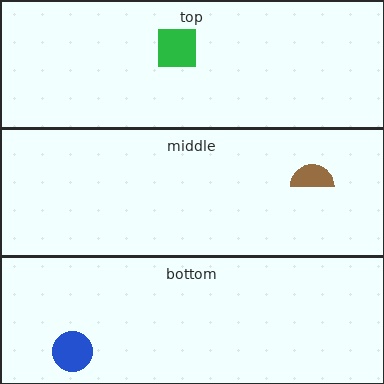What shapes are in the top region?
The green square.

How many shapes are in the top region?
1.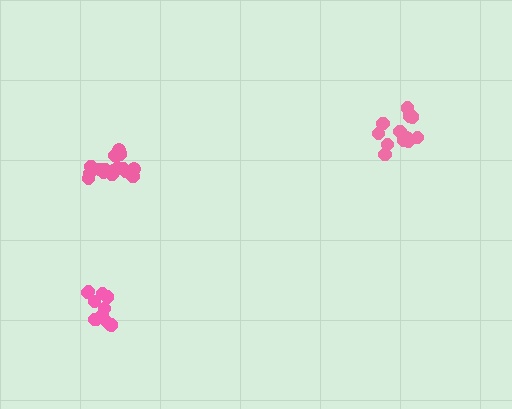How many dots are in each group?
Group 1: 16 dots, Group 2: 12 dots, Group 3: 12 dots (40 total).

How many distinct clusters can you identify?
There are 3 distinct clusters.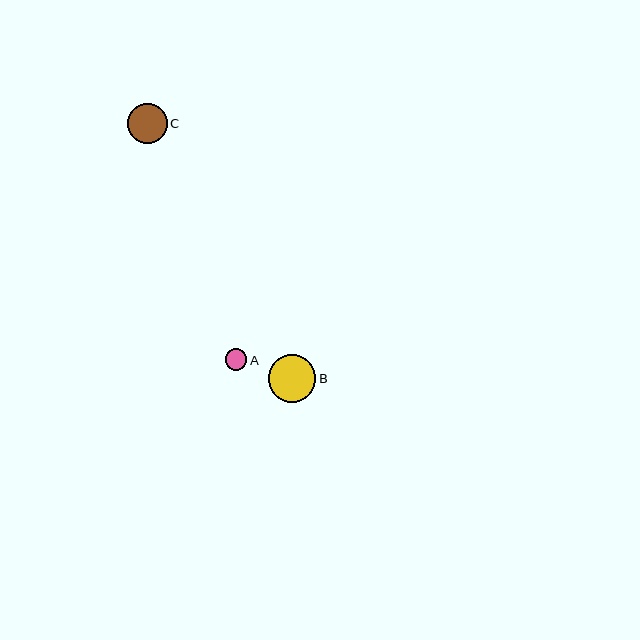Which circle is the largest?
Circle B is the largest with a size of approximately 47 pixels.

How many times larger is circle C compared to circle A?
Circle C is approximately 1.9 times the size of circle A.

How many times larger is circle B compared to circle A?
Circle B is approximately 2.2 times the size of circle A.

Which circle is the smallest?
Circle A is the smallest with a size of approximately 21 pixels.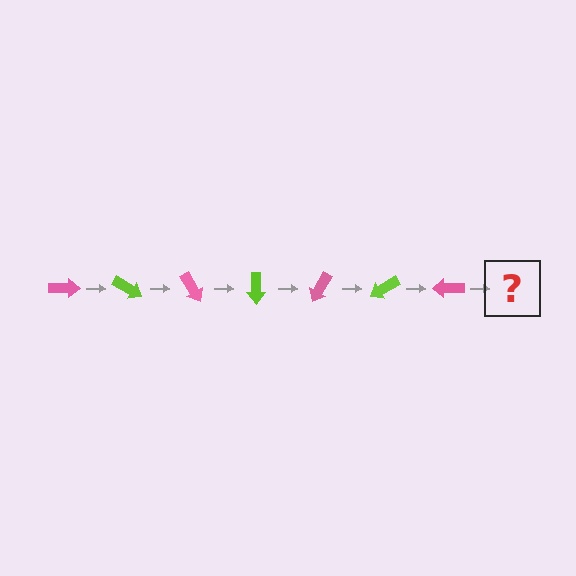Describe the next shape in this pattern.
It should be a lime arrow, rotated 210 degrees from the start.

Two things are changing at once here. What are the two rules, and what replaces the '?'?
The two rules are that it rotates 30 degrees each step and the color cycles through pink and lime. The '?' should be a lime arrow, rotated 210 degrees from the start.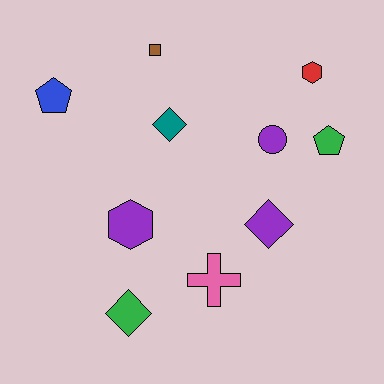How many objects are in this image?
There are 10 objects.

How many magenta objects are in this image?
There are no magenta objects.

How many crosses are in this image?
There is 1 cross.